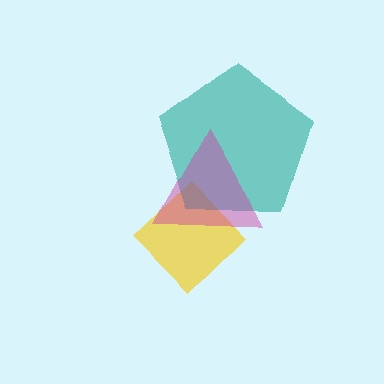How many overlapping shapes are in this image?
There are 3 overlapping shapes in the image.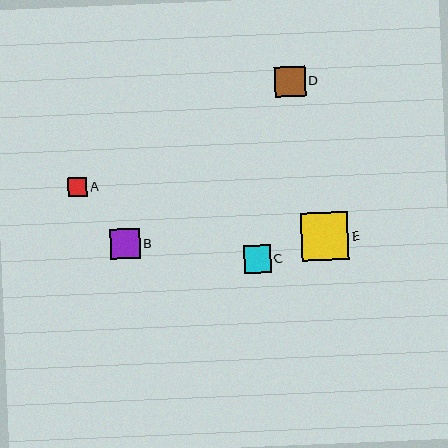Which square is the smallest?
Square A is the smallest with a size of approximately 19 pixels.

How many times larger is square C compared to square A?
Square C is approximately 1.4 times the size of square A.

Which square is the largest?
Square E is the largest with a size of approximately 47 pixels.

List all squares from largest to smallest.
From largest to smallest: E, D, B, C, A.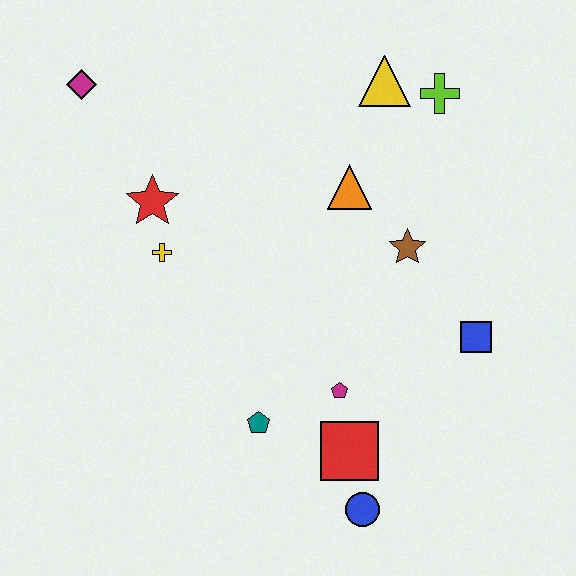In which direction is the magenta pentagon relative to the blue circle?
The magenta pentagon is above the blue circle.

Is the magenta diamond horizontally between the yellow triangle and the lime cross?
No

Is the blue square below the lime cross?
Yes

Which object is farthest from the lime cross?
The blue circle is farthest from the lime cross.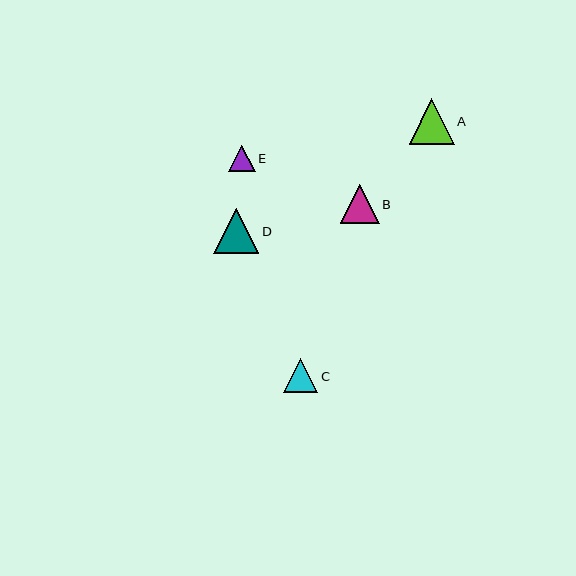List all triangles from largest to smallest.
From largest to smallest: D, A, B, C, E.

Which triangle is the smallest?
Triangle E is the smallest with a size of approximately 27 pixels.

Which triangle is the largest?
Triangle D is the largest with a size of approximately 45 pixels.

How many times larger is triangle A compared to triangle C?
Triangle A is approximately 1.3 times the size of triangle C.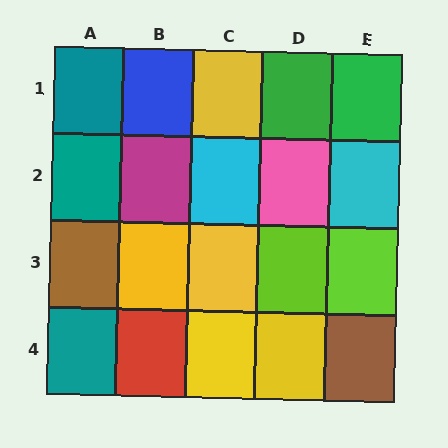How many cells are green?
2 cells are green.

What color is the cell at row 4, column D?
Yellow.